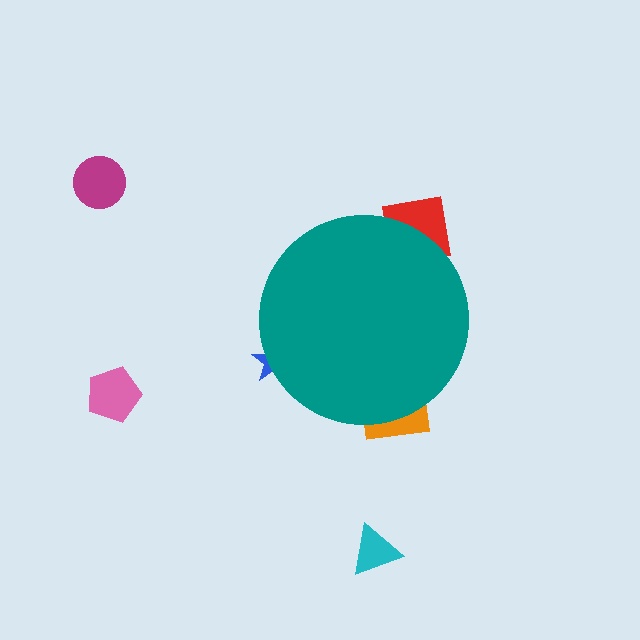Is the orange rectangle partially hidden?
Yes, the orange rectangle is partially hidden behind the teal circle.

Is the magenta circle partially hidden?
No, the magenta circle is fully visible.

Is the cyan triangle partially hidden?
No, the cyan triangle is fully visible.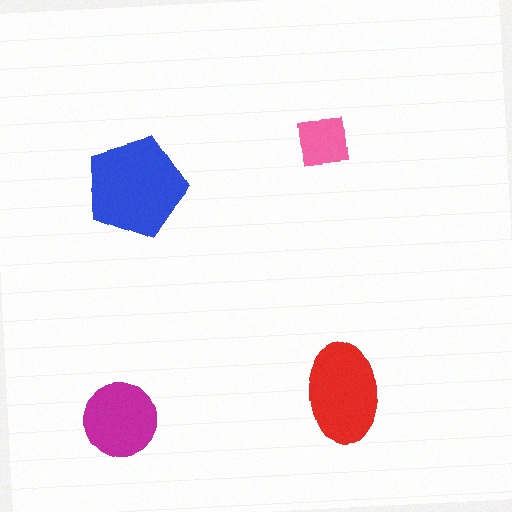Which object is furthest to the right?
The red ellipse is rightmost.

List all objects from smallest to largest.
The pink square, the magenta circle, the red ellipse, the blue pentagon.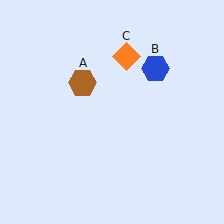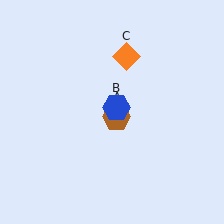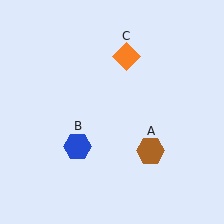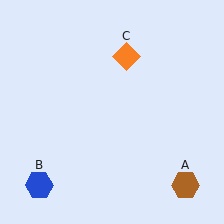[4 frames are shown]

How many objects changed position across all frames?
2 objects changed position: brown hexagon (object A), blue hexagon (object B).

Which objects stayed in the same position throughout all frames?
Orange diamond (object C) remained stationary.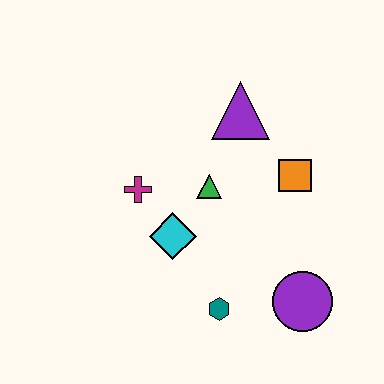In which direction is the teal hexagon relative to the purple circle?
The teal hexagon is to the left of the purple circle.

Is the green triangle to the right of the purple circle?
No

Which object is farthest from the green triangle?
The purple circle is farthest from the green triangle.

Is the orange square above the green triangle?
Yes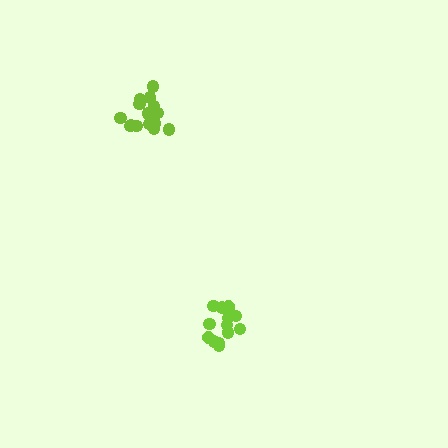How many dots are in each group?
Group 1: 17 dots, Group 2: 14 dots (31 total).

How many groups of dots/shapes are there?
There are 2 groups.